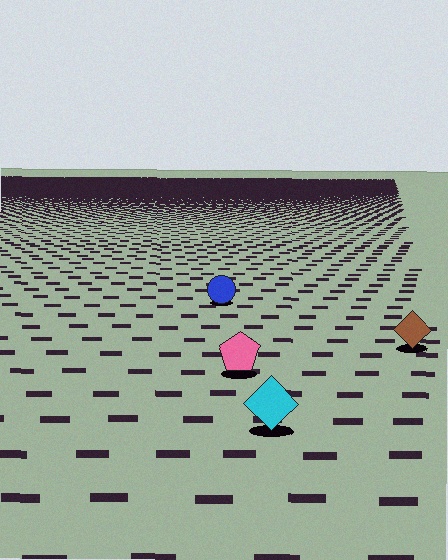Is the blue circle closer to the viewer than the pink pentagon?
No. The pink pentagon is closer — you can tell from the texture gradient: the ground texture is coarser near it.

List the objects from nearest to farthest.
From nearest to farthest: the cyan diamond, the pink pentagon, the brown diamond, the blue circle.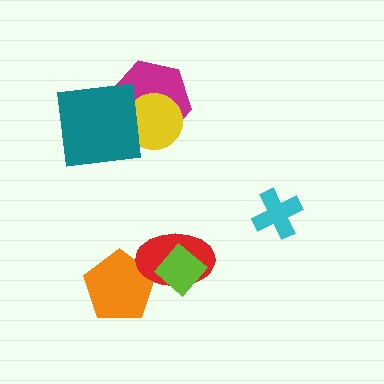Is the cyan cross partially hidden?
No, no other shape covers it.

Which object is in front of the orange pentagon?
The red ellipse is in front of the orange pentagon.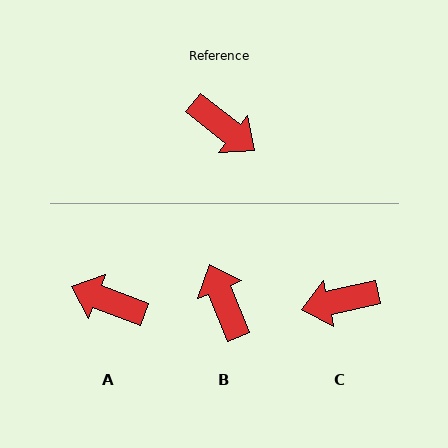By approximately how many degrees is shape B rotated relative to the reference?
Approximately 150 degrees counter-clockwise.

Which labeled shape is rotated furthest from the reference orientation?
A, about 162 degrees away.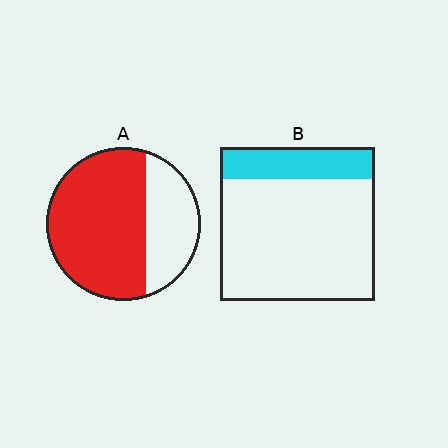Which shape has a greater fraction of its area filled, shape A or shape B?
Shape A.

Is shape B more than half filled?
No.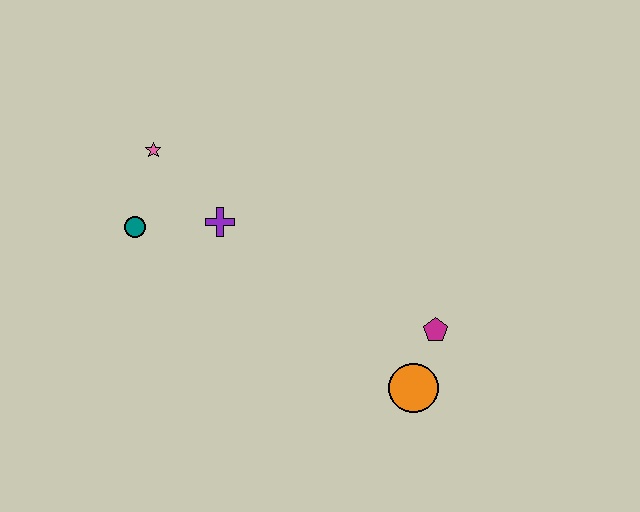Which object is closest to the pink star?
The teal circle is closest to the pink star.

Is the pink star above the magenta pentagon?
Yes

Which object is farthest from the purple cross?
The orange circle is farthest from the purple cross.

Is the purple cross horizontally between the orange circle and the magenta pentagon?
No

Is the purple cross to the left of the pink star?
No